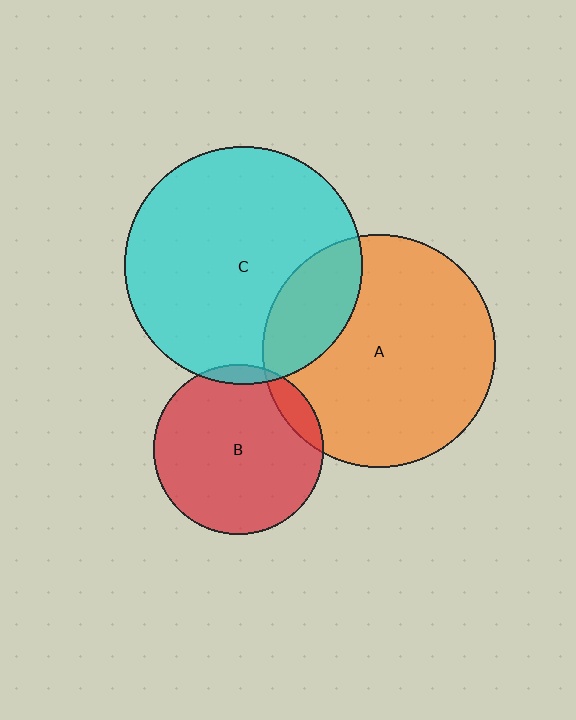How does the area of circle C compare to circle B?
Approximately 2.0 times.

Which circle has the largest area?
Circle C (cyan).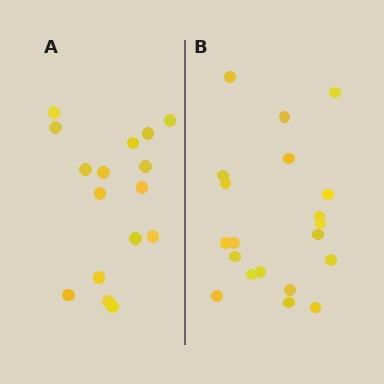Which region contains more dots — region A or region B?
Region B (the right region) has more dots.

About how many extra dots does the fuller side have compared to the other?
Region B has about 4 more dots than region A.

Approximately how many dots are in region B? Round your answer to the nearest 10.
About 20 dots.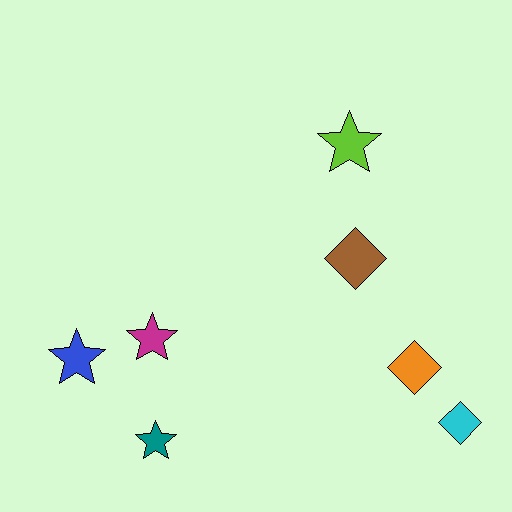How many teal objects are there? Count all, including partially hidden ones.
There is 1 teal object.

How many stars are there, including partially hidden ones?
There are 4 stars.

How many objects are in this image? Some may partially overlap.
There are 7 objects.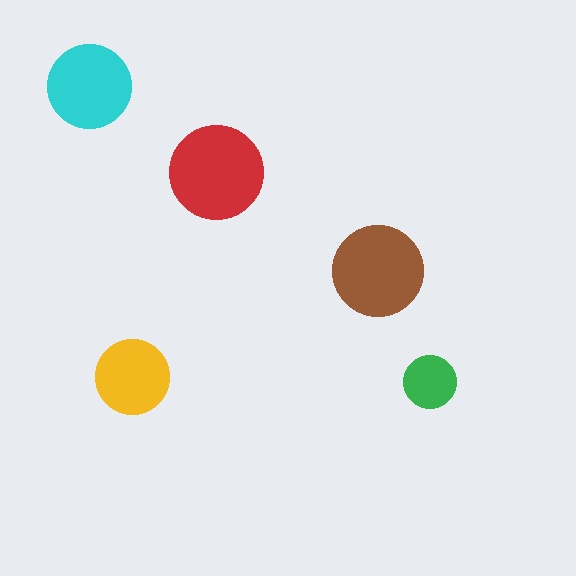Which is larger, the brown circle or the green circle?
The brown one.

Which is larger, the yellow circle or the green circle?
The yellow one.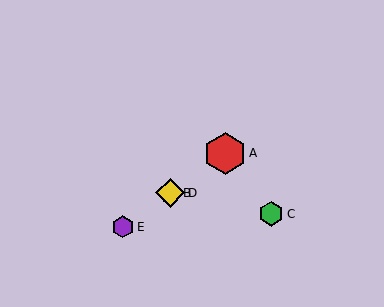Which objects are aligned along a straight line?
Objects A, B, D, E are aligned along a straight line.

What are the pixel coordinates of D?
Object D is at (170, 193).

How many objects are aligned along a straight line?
4 objects (A, B, D, E) are aligned along a straight line.